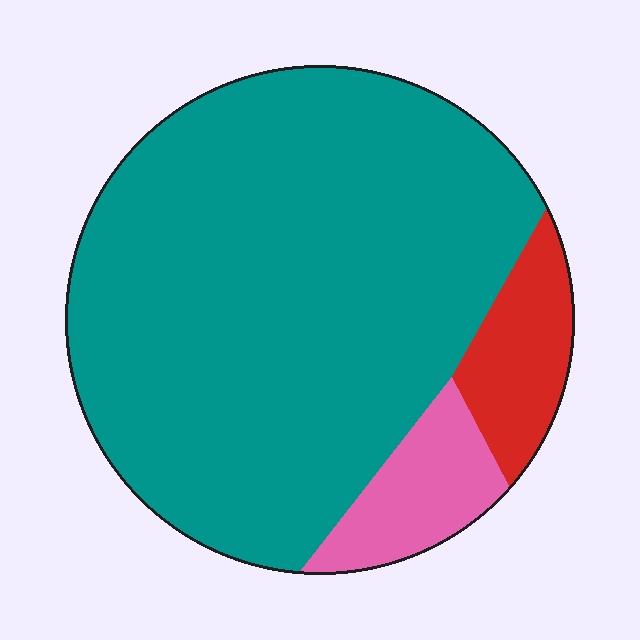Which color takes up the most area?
Teal, at roughly 80%.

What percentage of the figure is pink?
Pink covers 9% of the figure.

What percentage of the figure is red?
Red takes up less than a quarter of the figure.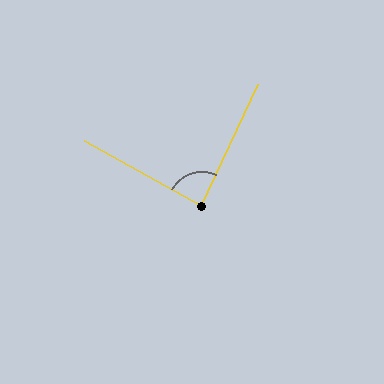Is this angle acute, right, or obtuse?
It is approximately a right angle.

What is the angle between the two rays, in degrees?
Approximately 86 degrees.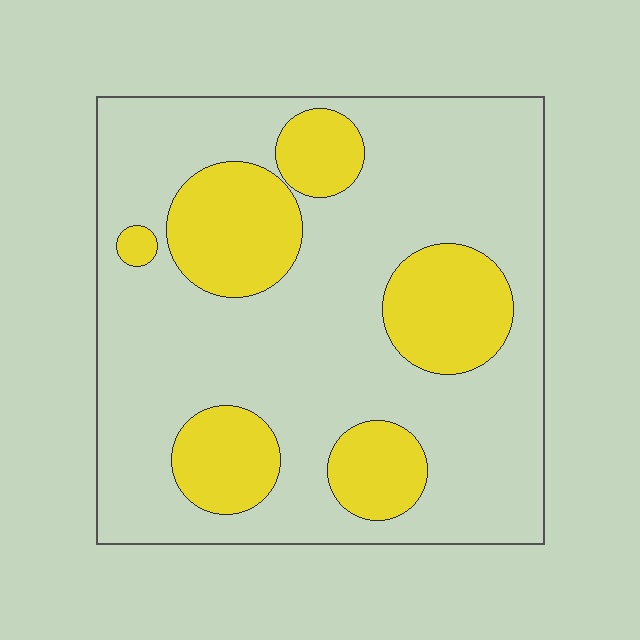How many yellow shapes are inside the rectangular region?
6.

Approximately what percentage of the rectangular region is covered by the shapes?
Approximately 25%.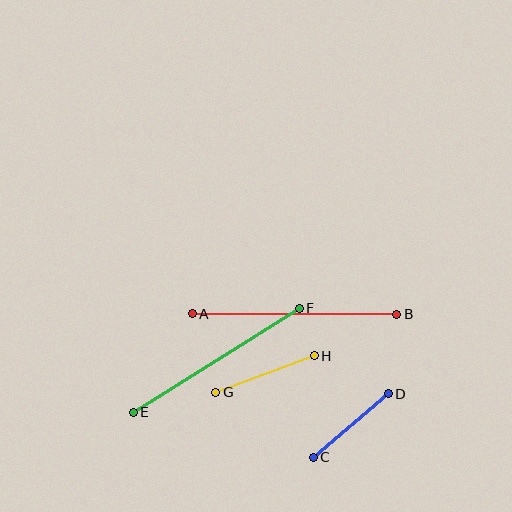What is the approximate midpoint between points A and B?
The midpoint is at approximately (294, 314) pixels.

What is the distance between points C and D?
The distance is approximately 98 pixels.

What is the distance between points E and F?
The distance is approximately 196 pixels.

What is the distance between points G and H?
The distance is approximately 105 pixels.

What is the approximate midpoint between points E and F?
The midpoint is at approximately (216, 360) pixels.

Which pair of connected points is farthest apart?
Points A and B are farthest apart.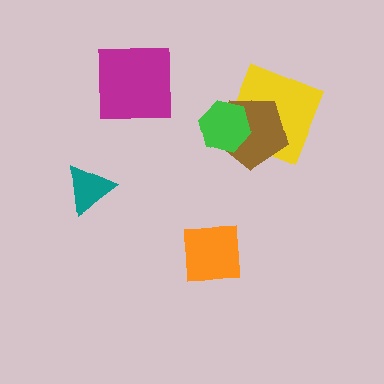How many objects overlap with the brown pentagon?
2 objects overlap with the brown pentagon.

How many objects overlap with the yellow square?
2 objects overlap with the yellow square.